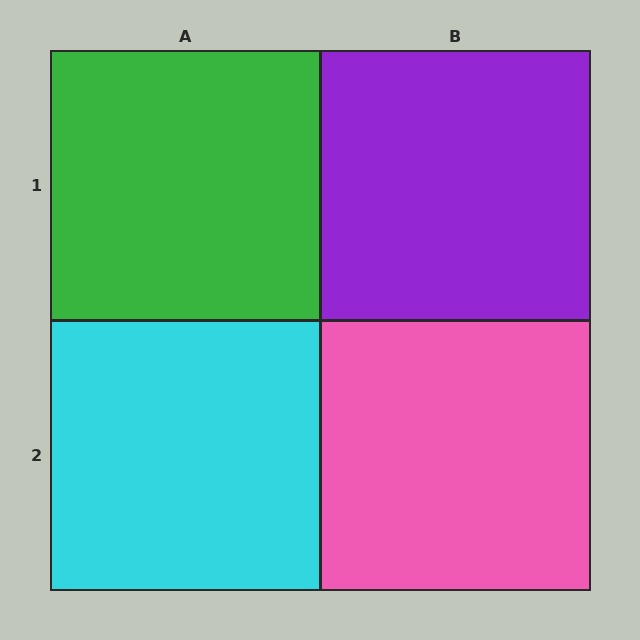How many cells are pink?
1 cell is pink.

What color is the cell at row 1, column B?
Purple.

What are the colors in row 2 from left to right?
Cyan, pink.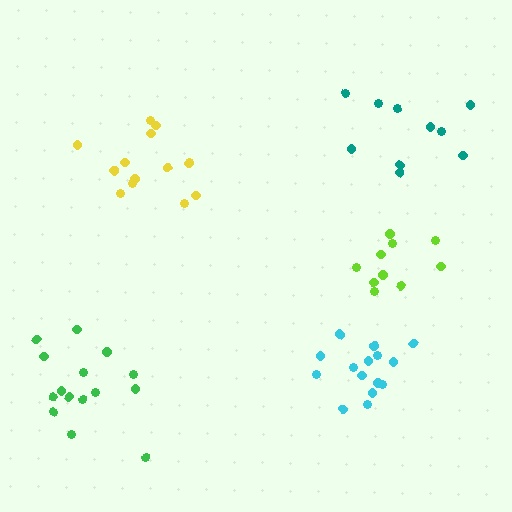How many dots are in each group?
Group 1: 14 dots, Group 2: 15 dots, Group 3: 10 dots, Group 4: 15 dots, Group 5: 10 dots (64 total).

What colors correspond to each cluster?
The clusters are colored: yellow, cyan, teal, green, lime.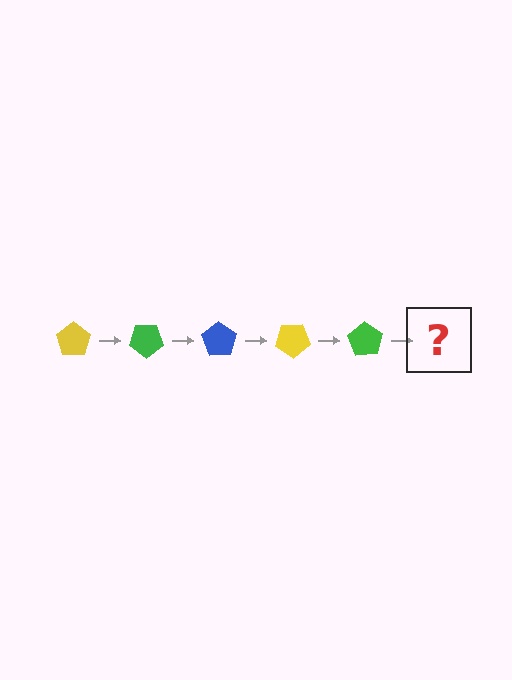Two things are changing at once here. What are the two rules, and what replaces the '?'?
The two rules are that it rotates 35 degrees each step and the color cycles through yellow, green, and blue. The '?' should be a blue pentagon, rotated 175 degrees from the start.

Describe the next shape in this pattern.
It should be a blue pentagon, rotated 175 degrees from the start.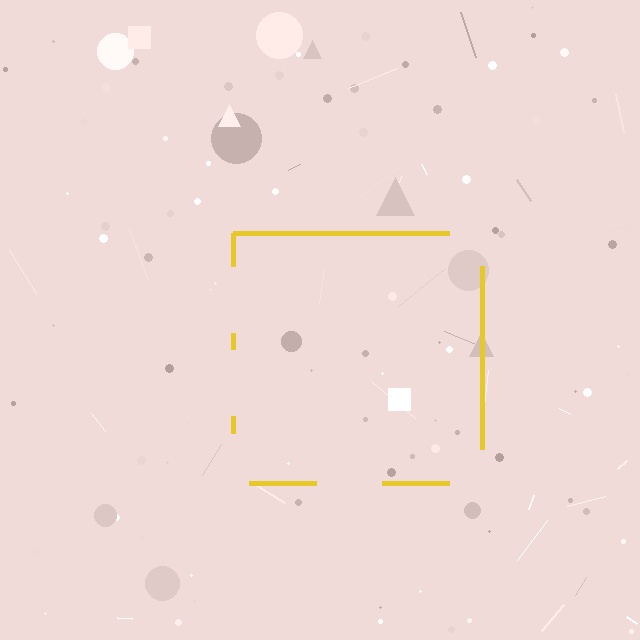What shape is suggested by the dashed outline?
The dashed outline suggests a square.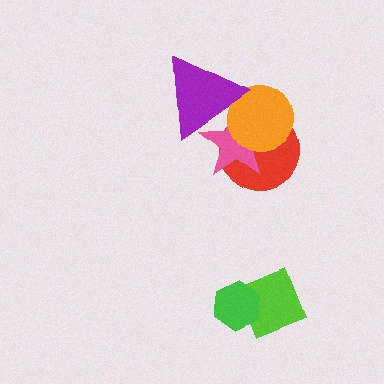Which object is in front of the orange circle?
The purple triangle is in front of the orange circle.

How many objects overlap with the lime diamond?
1 object overlaps with the lime diamond.